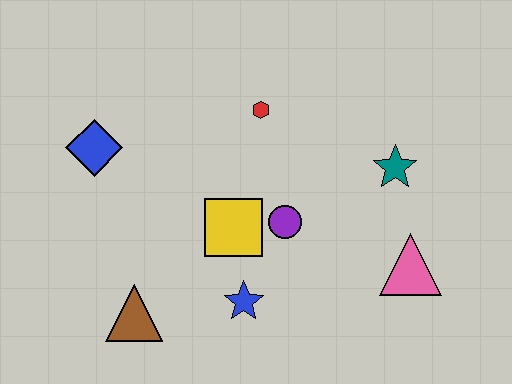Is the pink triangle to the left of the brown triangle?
No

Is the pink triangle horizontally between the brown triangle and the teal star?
No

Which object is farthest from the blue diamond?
The pink triangle is farthest from the blue diamond.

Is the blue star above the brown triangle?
Yes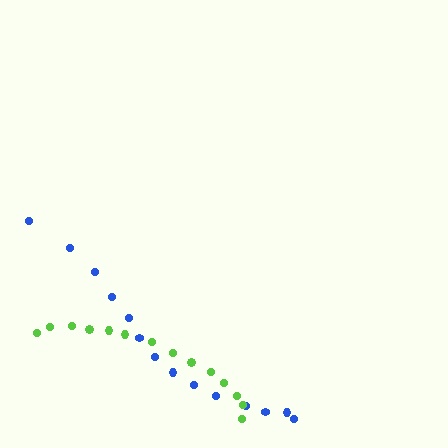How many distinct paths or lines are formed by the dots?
There are 2 distinct paths.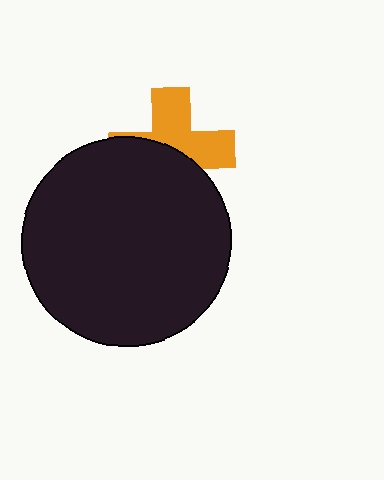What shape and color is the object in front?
The object in front is a black circle.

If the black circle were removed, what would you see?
You would see the complete orange cross.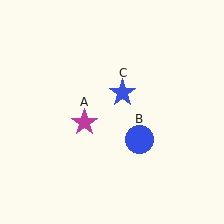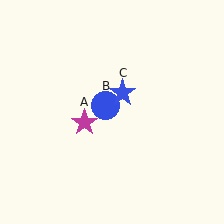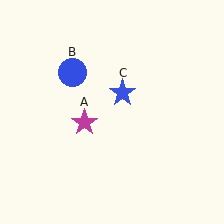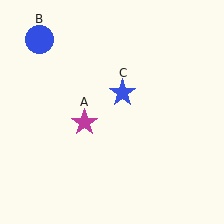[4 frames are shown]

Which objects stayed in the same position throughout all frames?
Magenta star (object A) and blue star (object C) remained stationary.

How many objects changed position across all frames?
1 object changed position: blue circle (object B).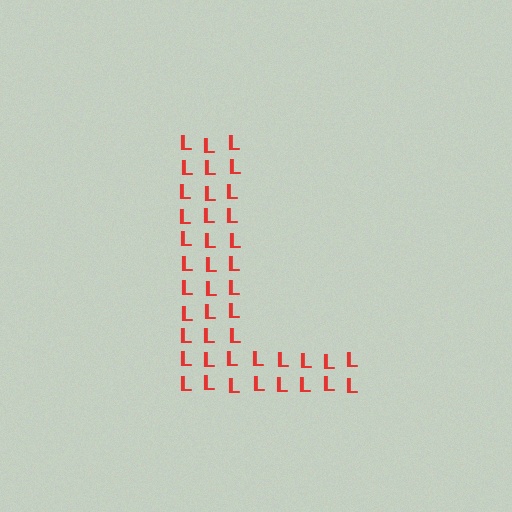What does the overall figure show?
The overall figure shows the letter L.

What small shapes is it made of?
It is made of small letter L's.